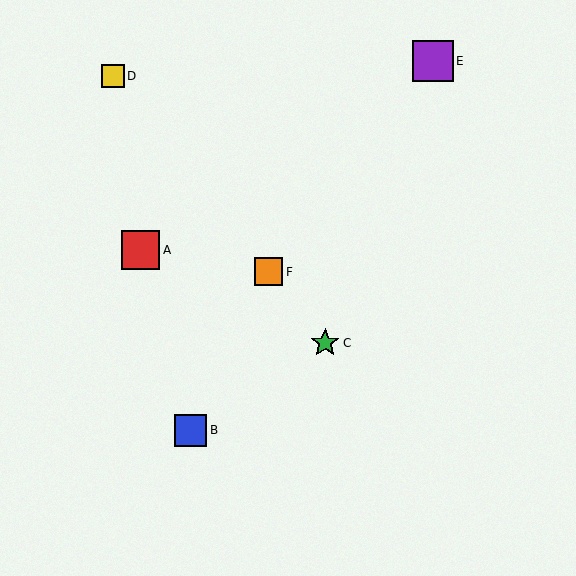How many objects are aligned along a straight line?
3 objects (C, D, F) are aligned along a straight line.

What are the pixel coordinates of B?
Object B is at (190, 430).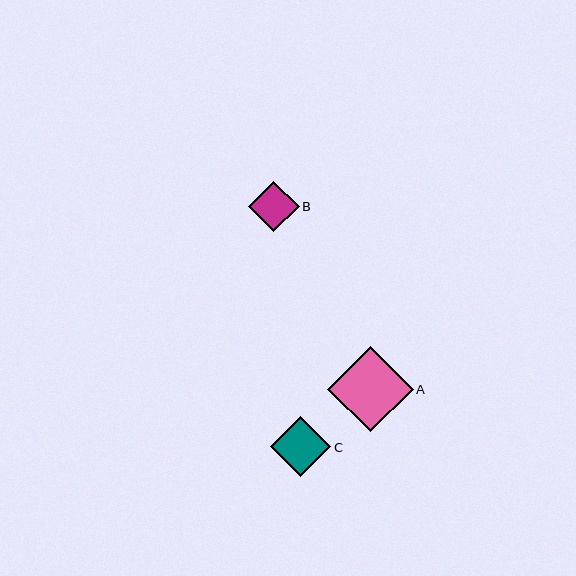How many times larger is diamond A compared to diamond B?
Diamond A is approximately 1.7 times the size of diamond B.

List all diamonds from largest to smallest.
From largest to smallest: A, C, B.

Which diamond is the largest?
Diamond A is the largest with a size of approximately 86 pixels.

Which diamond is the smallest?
Diamond B is the smallest with a size of approximately 51 pixels.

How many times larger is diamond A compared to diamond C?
Diamond A is approximately 1.4 times the size of diamond C.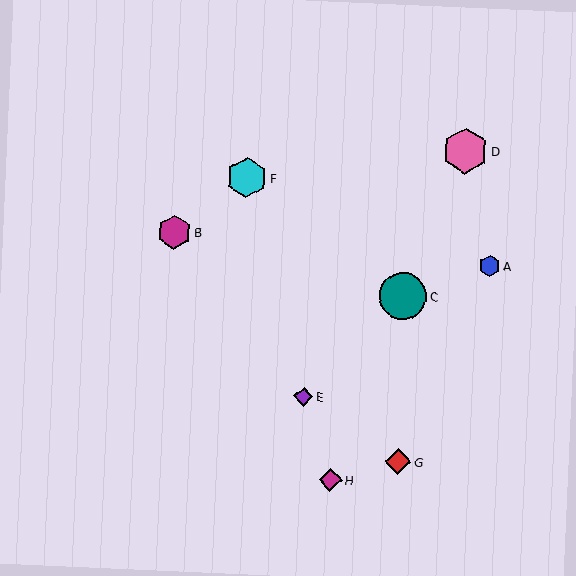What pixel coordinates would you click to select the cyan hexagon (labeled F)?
Click at (247, 178) to select the cyan hexagon F.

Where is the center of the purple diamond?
The center of the purple diamond is at (303, 396).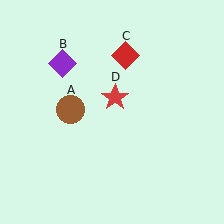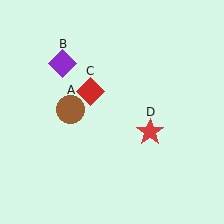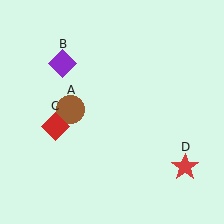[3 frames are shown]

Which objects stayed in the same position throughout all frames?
Brown circle (object A) and purple diamond (object B) remained stationary.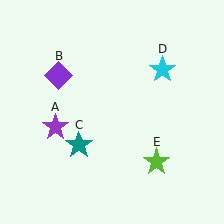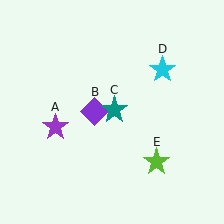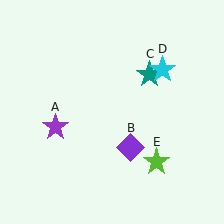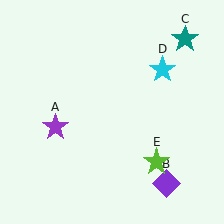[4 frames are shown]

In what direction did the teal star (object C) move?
The teal star (object C) moved up and to the right.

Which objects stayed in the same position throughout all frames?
Purple star (object A) and cyan star (object D) and lime star (object E) remained stationary.